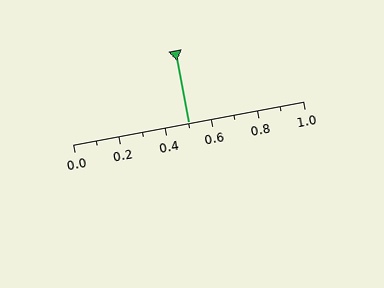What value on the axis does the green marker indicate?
The marker indicates approximately 0.5.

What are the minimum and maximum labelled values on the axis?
The axis runs from 0.0 to 1.0.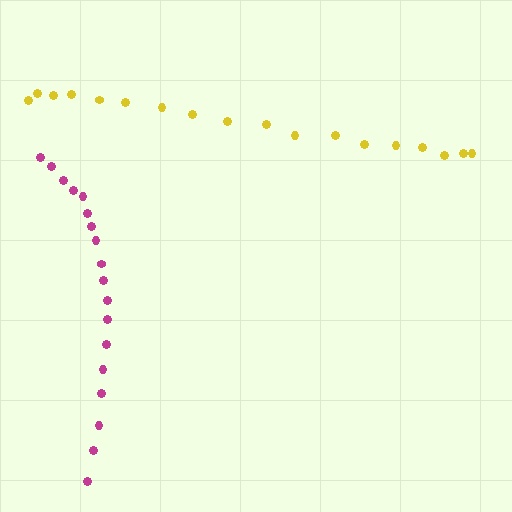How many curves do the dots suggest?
There are 2 distinct paths.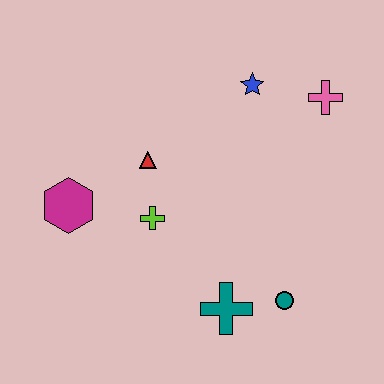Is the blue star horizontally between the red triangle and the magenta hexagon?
No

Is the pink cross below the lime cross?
No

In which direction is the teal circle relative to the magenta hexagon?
The teal circle is to the right of the magenta hexagon.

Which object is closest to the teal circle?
The teal cross is closest to the teal circle.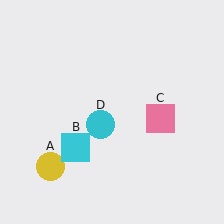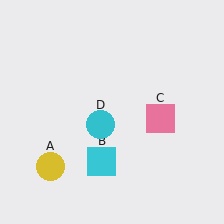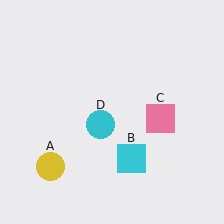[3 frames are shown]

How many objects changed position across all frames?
1 object changed position: cyan square (object B).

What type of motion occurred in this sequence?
The cyan square (object B) rotated counterclockwise around the center of the scene.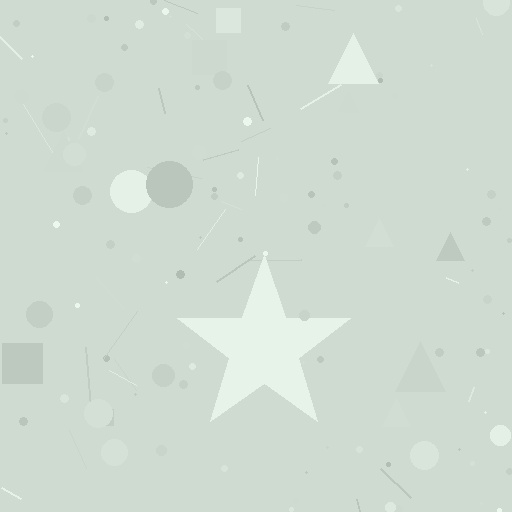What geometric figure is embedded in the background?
A star is embedded in the background.